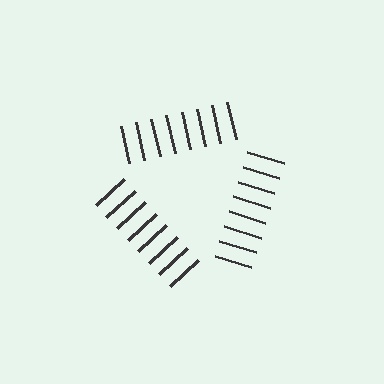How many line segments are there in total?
24 — 8 along each of the 3 edges.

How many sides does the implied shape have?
3 sides — the line-ends trace a triangle.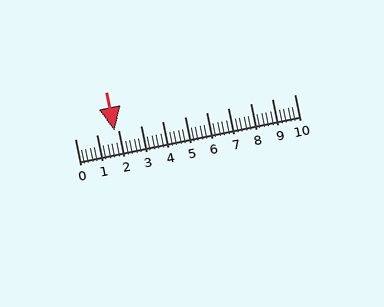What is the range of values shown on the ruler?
The ruler shows values from 0 to 10.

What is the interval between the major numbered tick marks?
The major tick marks are spaced 1 units apart.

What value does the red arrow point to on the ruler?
The red arrow points to approximately 1.8.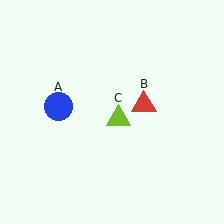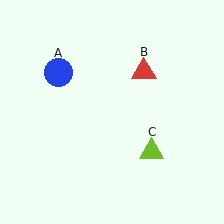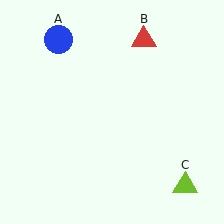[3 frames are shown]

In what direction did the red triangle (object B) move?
The red triangle (object B) moved up.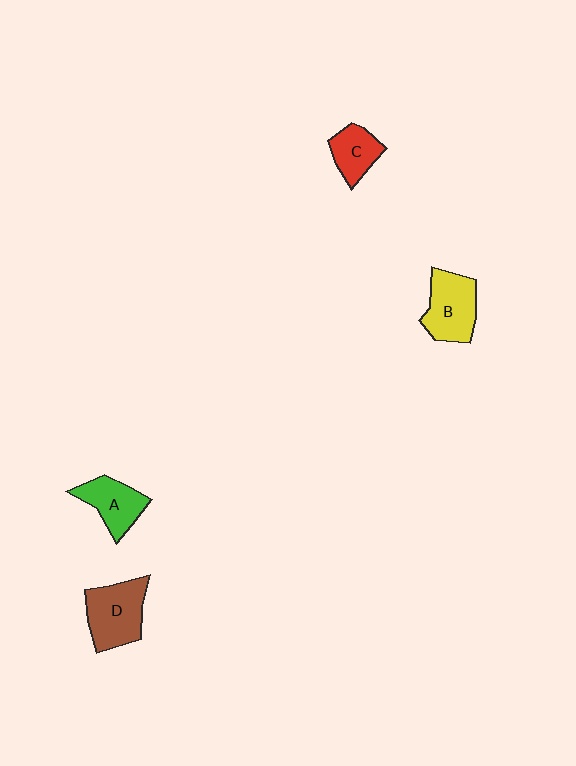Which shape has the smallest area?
Shape C (red).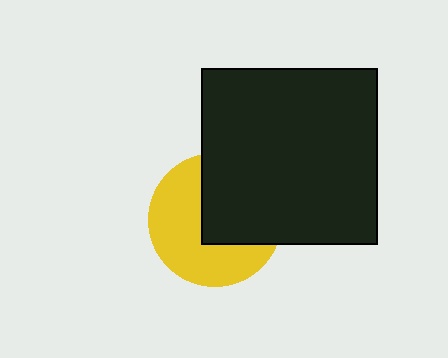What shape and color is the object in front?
The object in front is a black square.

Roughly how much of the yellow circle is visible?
About half of it is visible (roughly 54%).